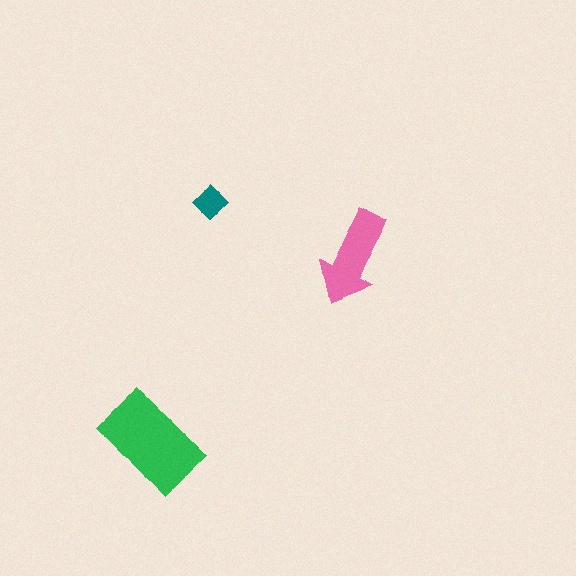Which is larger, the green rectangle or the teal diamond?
The green rectangle.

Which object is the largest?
The green rectangle.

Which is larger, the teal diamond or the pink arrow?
The pink arrow.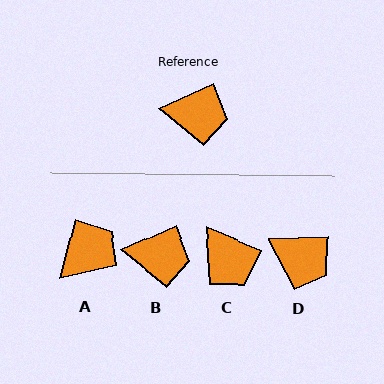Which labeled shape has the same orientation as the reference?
B.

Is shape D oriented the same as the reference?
No, it is off by about 23 degrees.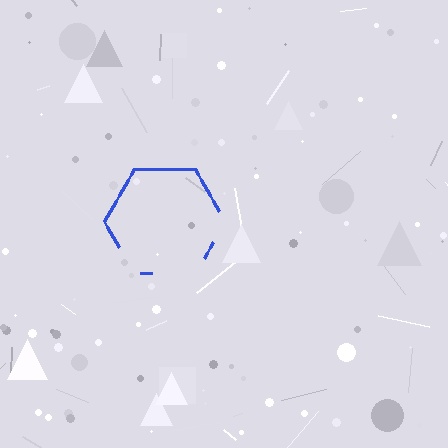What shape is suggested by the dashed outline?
The dashed outline suggests a hexagon.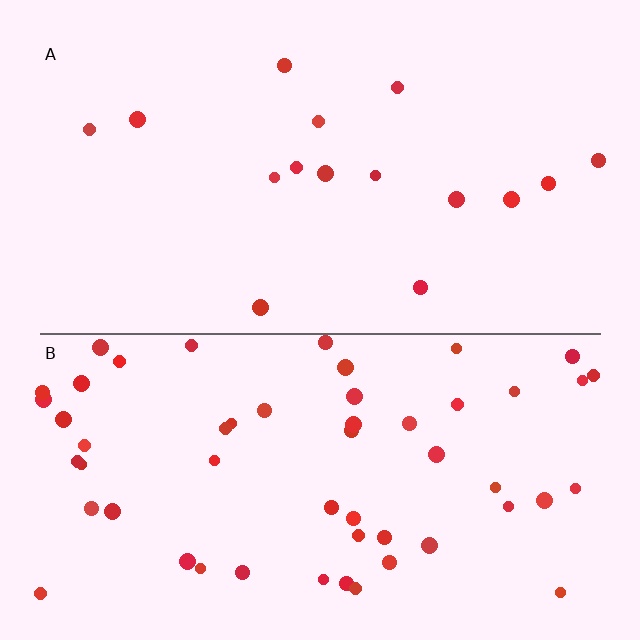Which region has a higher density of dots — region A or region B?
B (the bottom).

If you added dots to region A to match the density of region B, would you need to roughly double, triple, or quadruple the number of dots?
Approximately triple.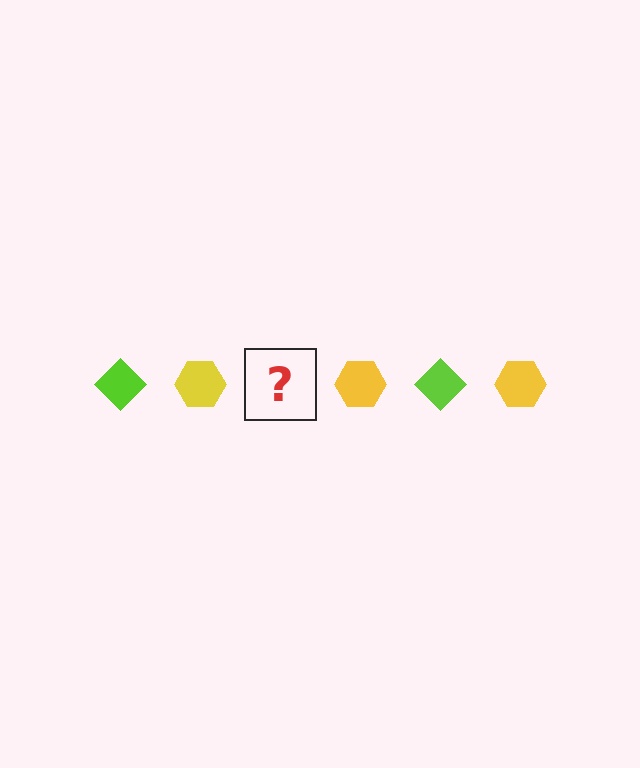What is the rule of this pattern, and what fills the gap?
The rule is that the pattern alternates between lime diamond and yellow hexagon. The gap should be filled with a lime diamond.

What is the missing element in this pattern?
The missing element is a lime diamond.